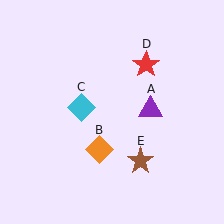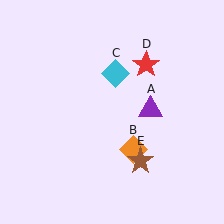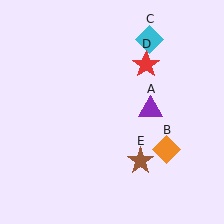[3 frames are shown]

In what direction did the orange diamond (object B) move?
The orange diamond (object B) moved right.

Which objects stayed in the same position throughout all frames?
Purple triangle (object A) and red star (object D) and brown star (object E) remained stationary.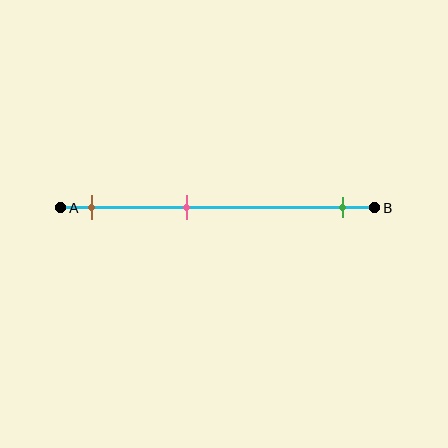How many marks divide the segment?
There are 3 marks dividing the segment.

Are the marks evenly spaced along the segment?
No, the marks are not evenly spaced.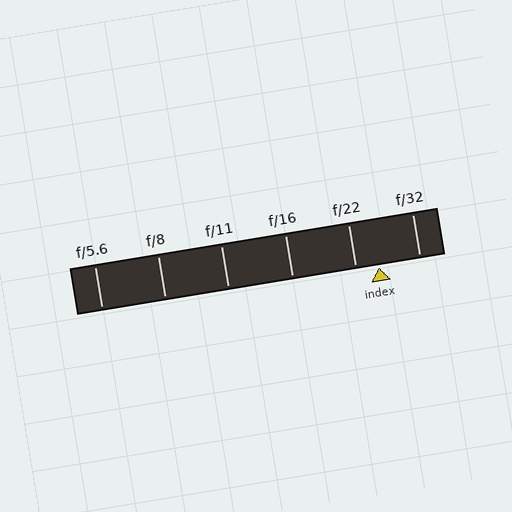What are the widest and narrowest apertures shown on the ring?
The widest aperture shown is f/5.6 and the narrowest is f/32.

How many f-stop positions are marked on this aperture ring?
There are 6 f-stop positions marked.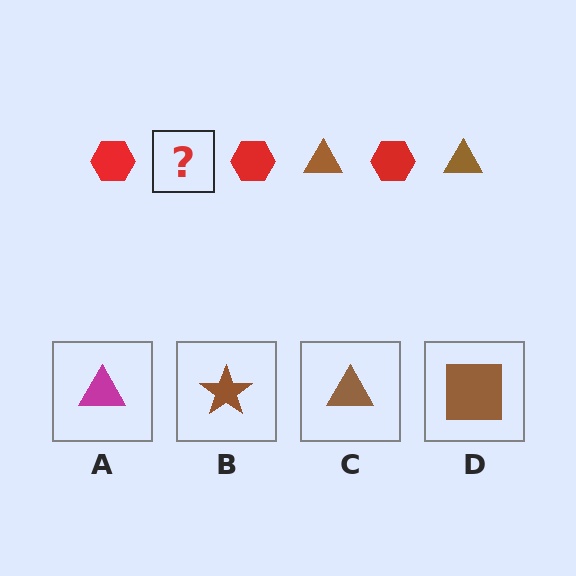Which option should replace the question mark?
Option C.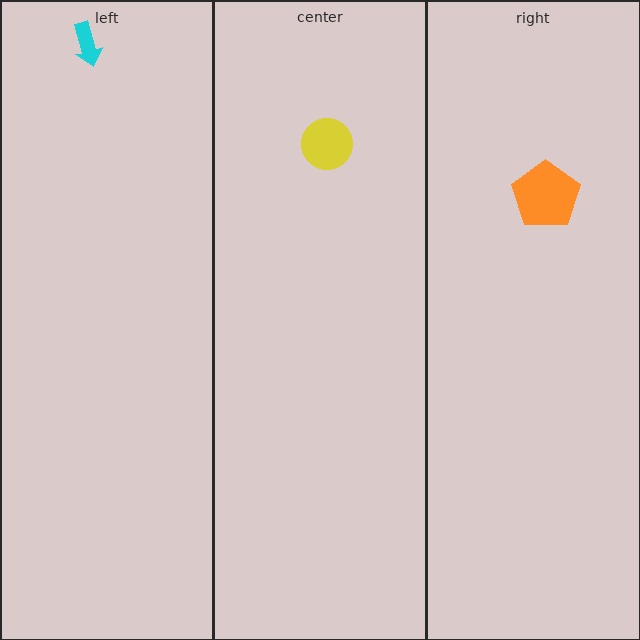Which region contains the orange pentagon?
The right region.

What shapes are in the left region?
The cyan arrow.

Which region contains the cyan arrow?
The left region.